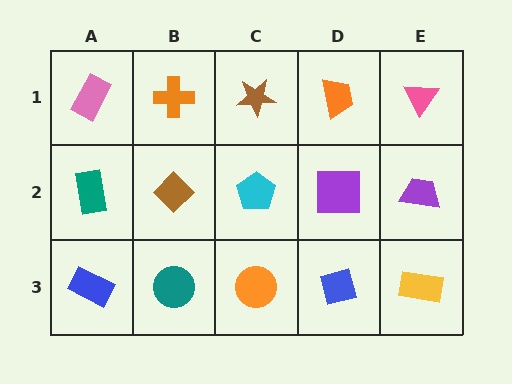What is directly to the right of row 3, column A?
A teal circle.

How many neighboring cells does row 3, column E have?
2.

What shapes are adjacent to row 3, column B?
A brown diamond (row 2, column B), a blue rectangle (row 3, column A), an orange circle (row 3, column C).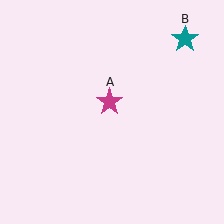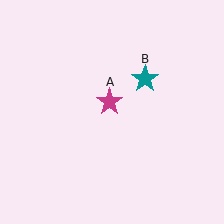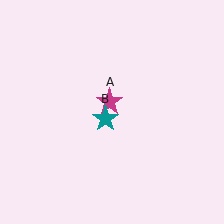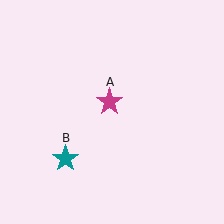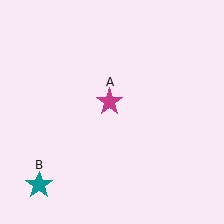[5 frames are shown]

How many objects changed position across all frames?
1 object changed position: teal star (object B).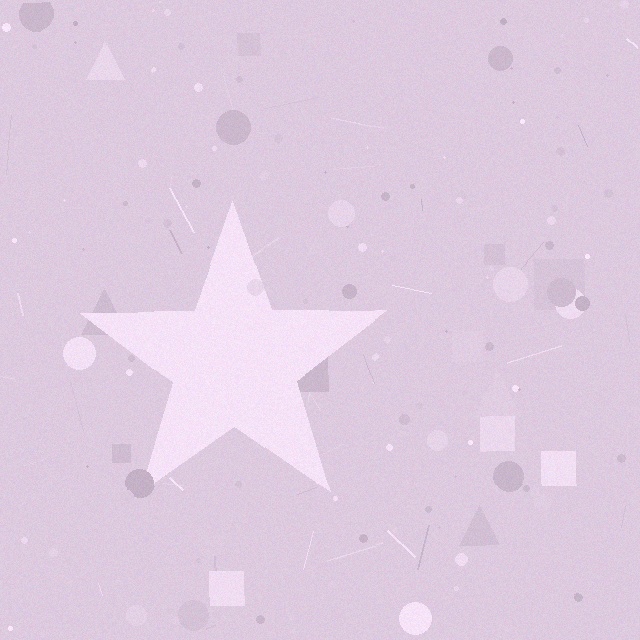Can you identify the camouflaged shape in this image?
The camouflaged shape is a star.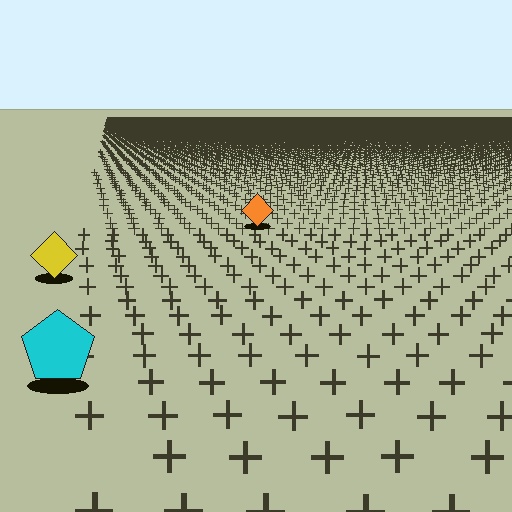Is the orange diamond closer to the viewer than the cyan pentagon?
No. The cyan pentagon is closer — you can tell from the texture gradient: the ground texture is coarser near it.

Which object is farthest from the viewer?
The orange diamond is farthest from the viewer. It appears smaller and the ground texture around it is denser.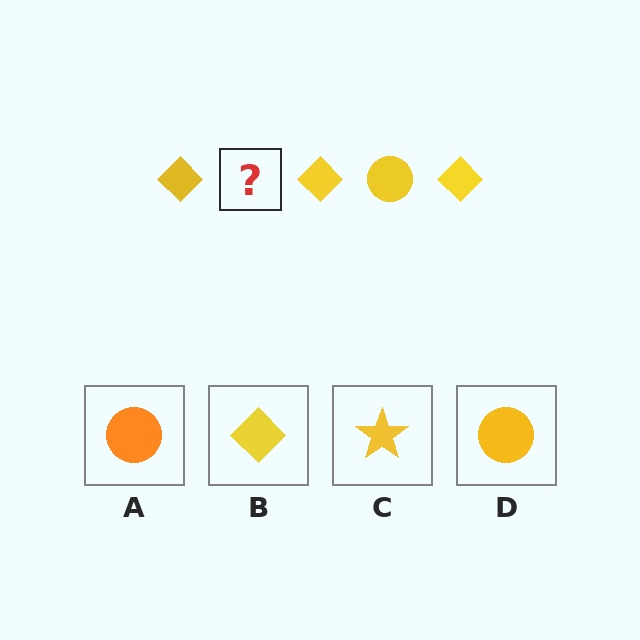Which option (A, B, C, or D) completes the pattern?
D.